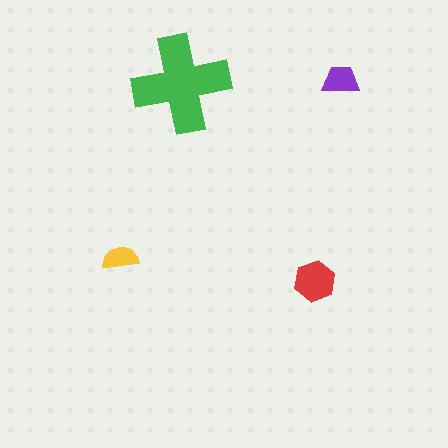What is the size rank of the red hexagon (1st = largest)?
2nd.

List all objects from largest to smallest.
The green cross, the red hexagon, the purple trapezoid, the yellow semicircle.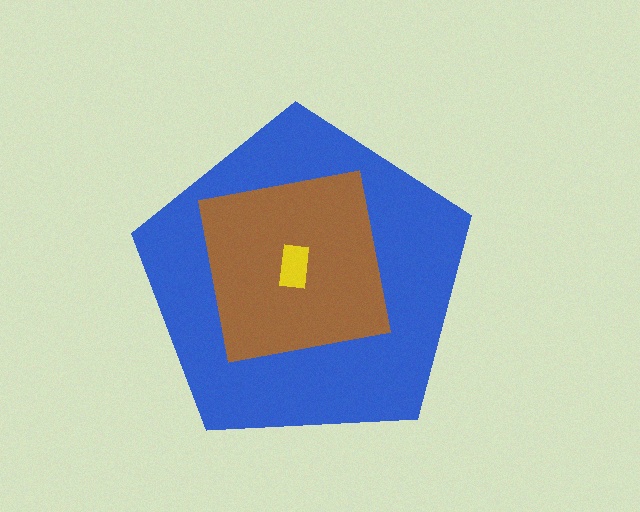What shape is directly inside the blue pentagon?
The brown square.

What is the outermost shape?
The blue pentagon.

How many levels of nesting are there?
3.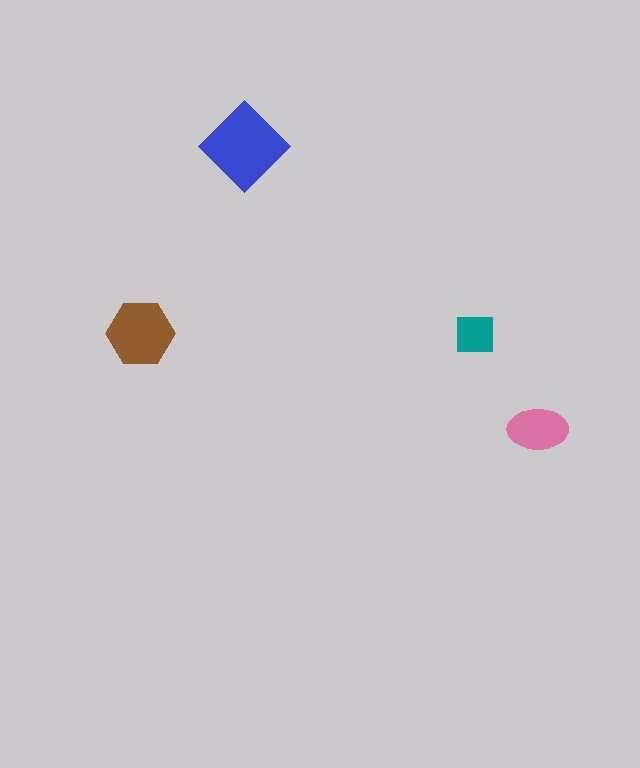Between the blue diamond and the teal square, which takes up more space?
The blue diamond.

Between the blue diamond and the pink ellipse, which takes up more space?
The blue diamond.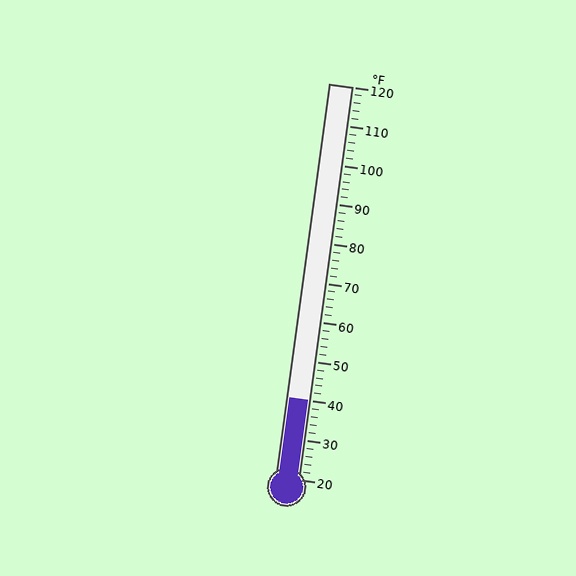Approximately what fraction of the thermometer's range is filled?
The thermometer is filled to approximately 20% of its range.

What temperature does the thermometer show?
The thermometer shows approximately 40°F.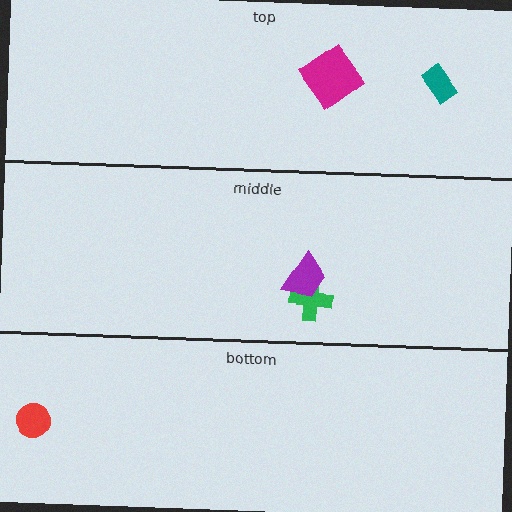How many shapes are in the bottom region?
1.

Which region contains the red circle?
The bottom region.